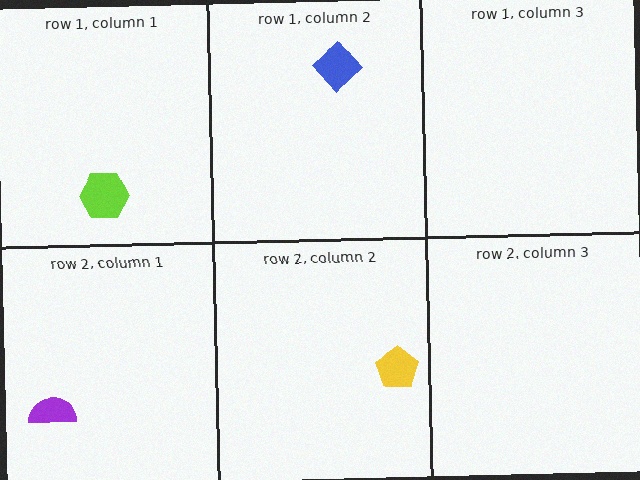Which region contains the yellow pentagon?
The row 2, column 2 region.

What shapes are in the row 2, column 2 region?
The yellow pentagon.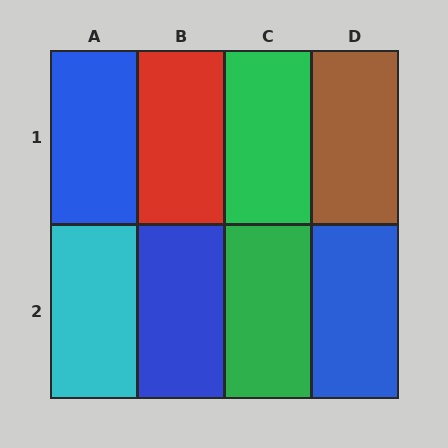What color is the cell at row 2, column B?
Blue.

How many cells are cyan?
1 cell is cyan.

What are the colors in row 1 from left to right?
Blue, red, green, brown.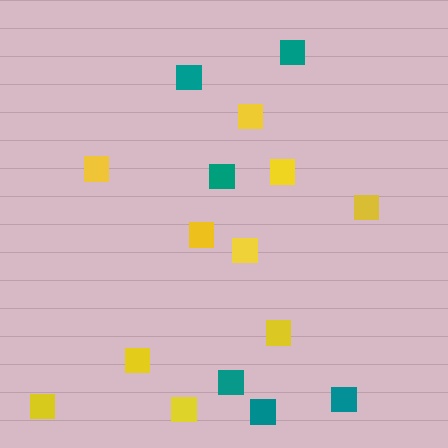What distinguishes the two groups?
There are 2 groups: one group of yellow squares (10) and one group of teal squares (6).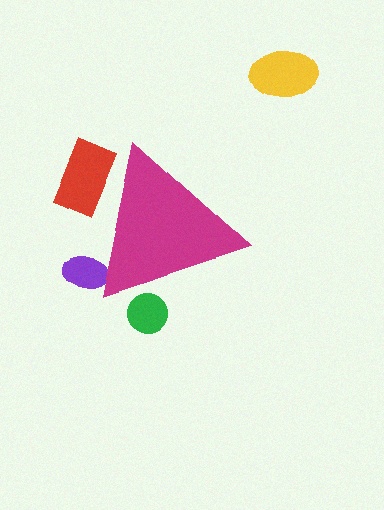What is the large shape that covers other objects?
A magenta triangle.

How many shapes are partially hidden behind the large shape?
3 shapes are partially hidden.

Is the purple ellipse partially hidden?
Yes, the purple ellipse is partially hidden behind the magenta triangle.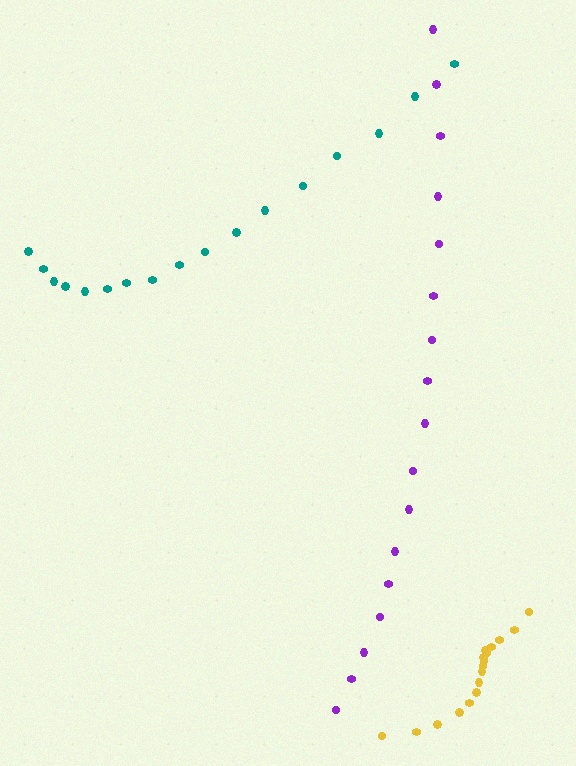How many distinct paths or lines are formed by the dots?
There are 3 distinct paths.